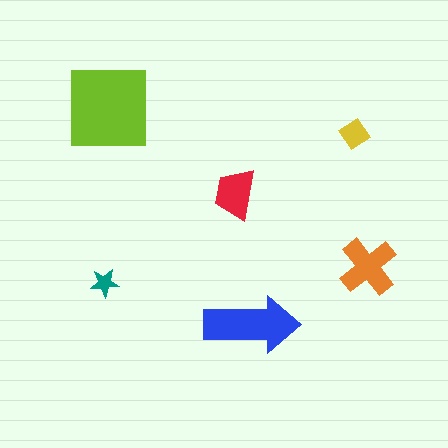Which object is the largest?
The lime square.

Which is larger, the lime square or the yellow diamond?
The lime square.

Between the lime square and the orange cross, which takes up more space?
The lime square.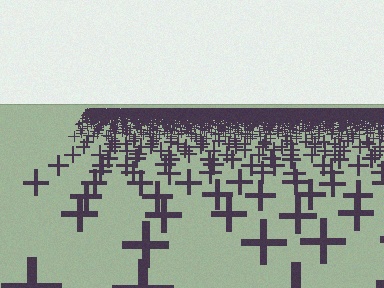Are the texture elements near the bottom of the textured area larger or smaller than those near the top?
Larger. Near the bottom, elements are closer to the viewer and appear at a bigger on-screen size.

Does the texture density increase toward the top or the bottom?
Density increases toward the top.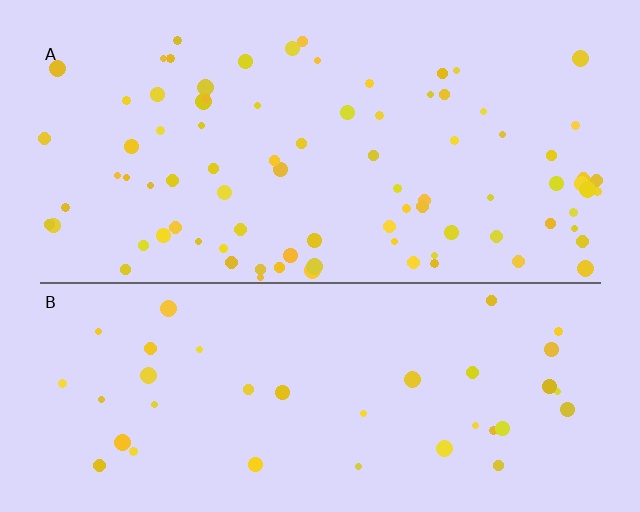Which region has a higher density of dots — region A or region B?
A (the top).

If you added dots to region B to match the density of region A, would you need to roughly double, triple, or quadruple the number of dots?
Approximately double.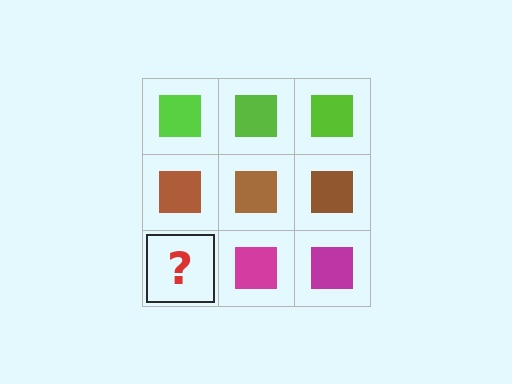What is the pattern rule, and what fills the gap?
The rule is that each row has a consistent color. The gap should be filled with a magenta square.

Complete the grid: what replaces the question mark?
The question mark should be replaced with a magenta square.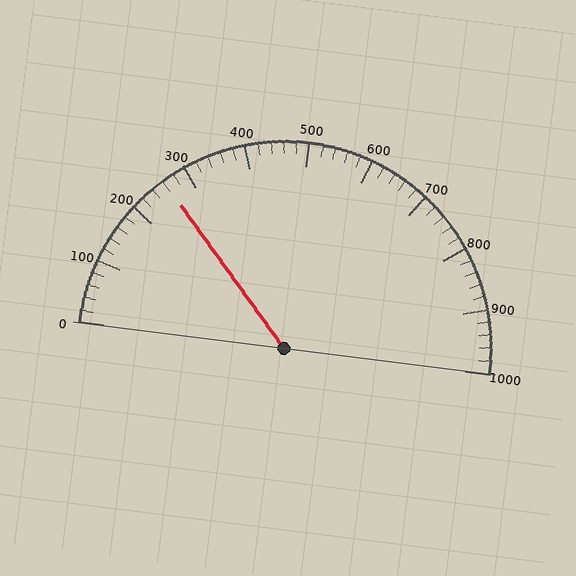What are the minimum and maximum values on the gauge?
The gauge ranges from 0 to 1000.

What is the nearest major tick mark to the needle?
The nearest major tick mark is 300.